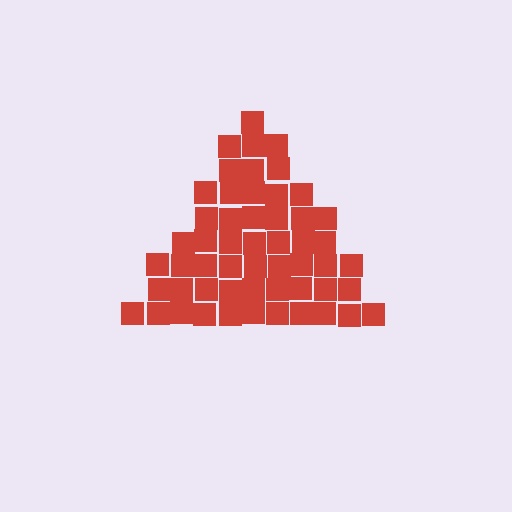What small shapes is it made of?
It is made of small squares.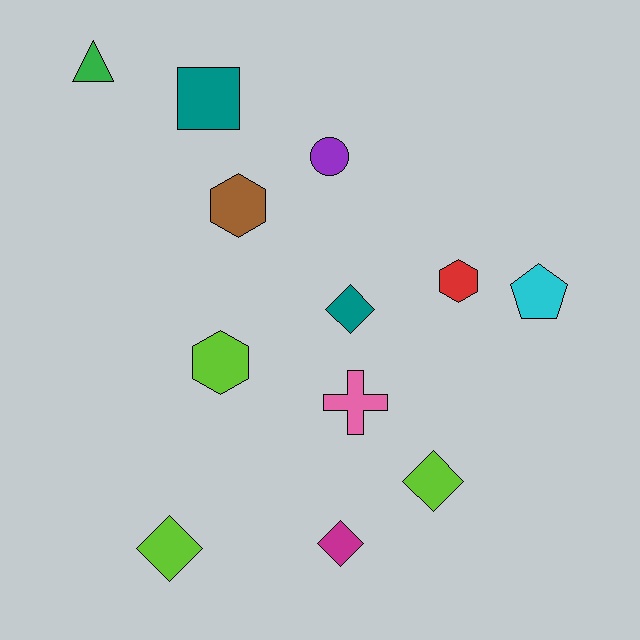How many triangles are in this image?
There is 1 triangle.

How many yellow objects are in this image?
There are no yellow objects.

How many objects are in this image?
There are 12 objects.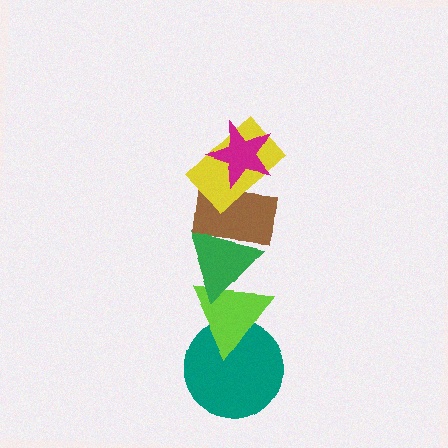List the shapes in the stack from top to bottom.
From top to bottom: the magenta star, the yellow rectangle, the brown rectangle, the green triangle, the lime triangle, the teal circle.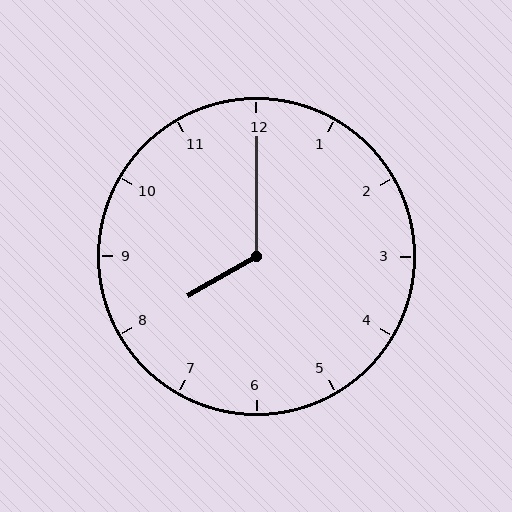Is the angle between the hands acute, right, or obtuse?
It is obtuse.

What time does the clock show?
8:00.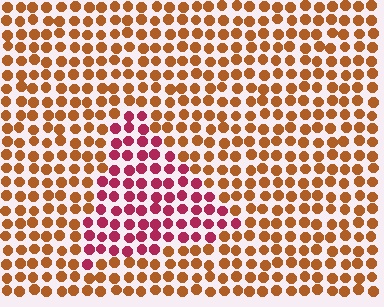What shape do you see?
I see a triangle.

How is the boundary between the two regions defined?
The boundary is defined purely by a slight shift in hue (about 47 degrees). Spacing, size, and orientation are identical on both sides.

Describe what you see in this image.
The image is filled with small brown elements in a uniform arrangement. A triangle-shaped region is visible where the elements are tinted to a slightly different hue, forming a subtle color boundary.